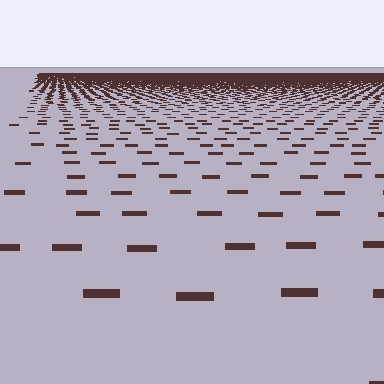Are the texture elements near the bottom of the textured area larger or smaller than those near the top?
Larger. Near the bottom, elements are closer to the viewer and appear at a bigger on-screen size.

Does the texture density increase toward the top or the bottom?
Density increases toward the top.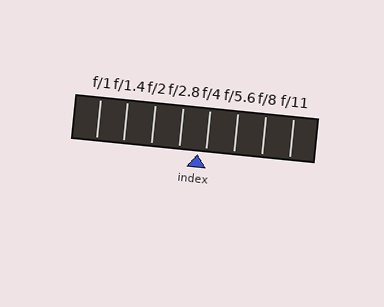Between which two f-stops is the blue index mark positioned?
The index mark is between f/2.8 and f/4.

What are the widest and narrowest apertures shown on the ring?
The widest aperture shown is f/1 and the narrowest is f/11.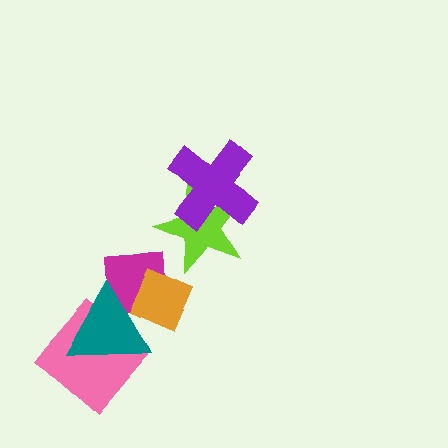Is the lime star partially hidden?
Yes, it is partially covered by another shape.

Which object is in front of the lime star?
The purple cross is in front of the lime star.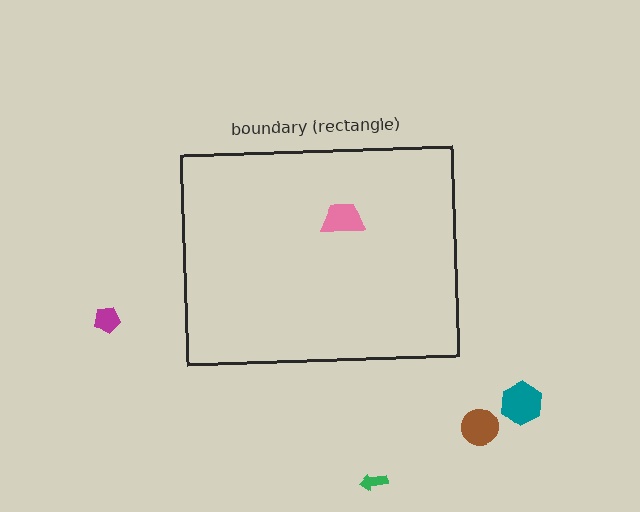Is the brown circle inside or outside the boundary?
Outside.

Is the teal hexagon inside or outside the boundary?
Outside.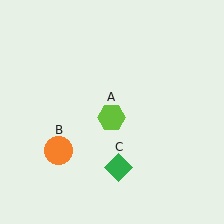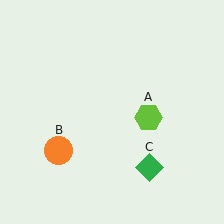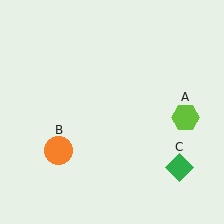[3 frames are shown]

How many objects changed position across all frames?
2 objects changed position: lime hexagon (object A), green diamond (object C).